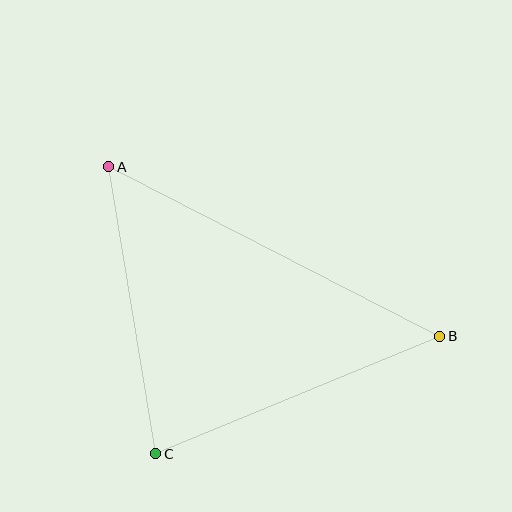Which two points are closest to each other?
Points A and C are closest to each other.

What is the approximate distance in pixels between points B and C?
The distance between B and C is approximately 308 pixels.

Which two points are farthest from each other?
Points A and B are farthest from each other.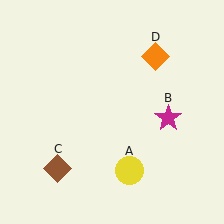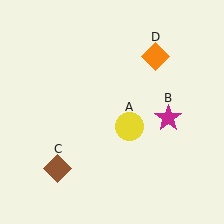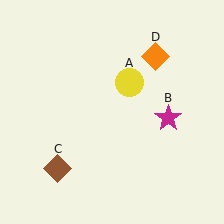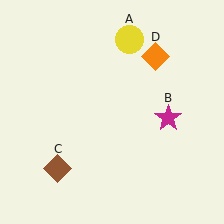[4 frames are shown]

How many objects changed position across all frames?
1 object changed position: yellow circle (object A).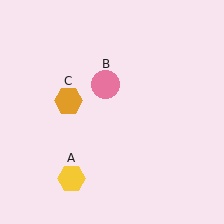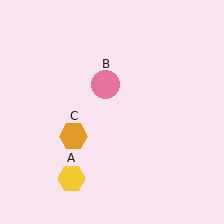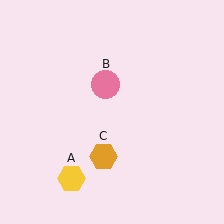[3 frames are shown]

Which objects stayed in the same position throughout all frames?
Yellow hexagon (object A) and pink circle (object B) remained stationary.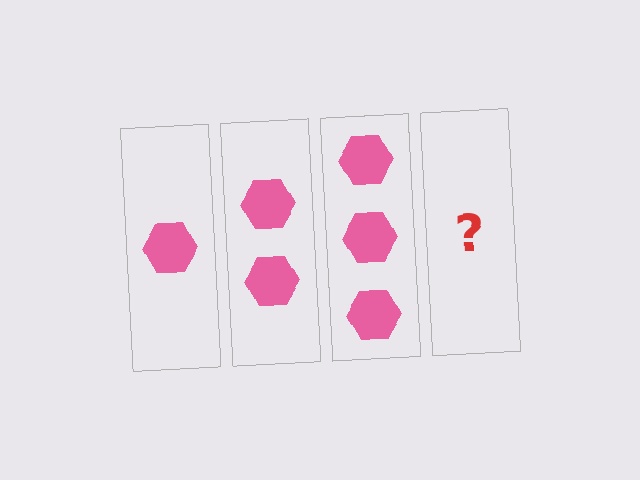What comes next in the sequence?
The next element should be 4 hexagons.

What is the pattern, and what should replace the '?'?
The pattern is that each step adds one more hexagon. The '?' should be 4 hexagons.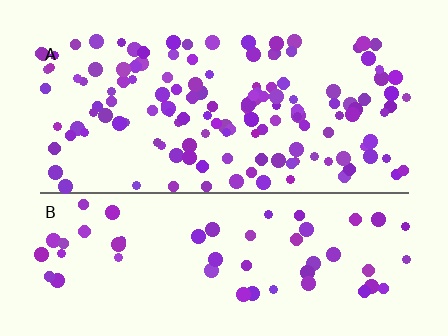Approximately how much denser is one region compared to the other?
Approximately 2.4× — region A over region B.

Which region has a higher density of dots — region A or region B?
A (the top).